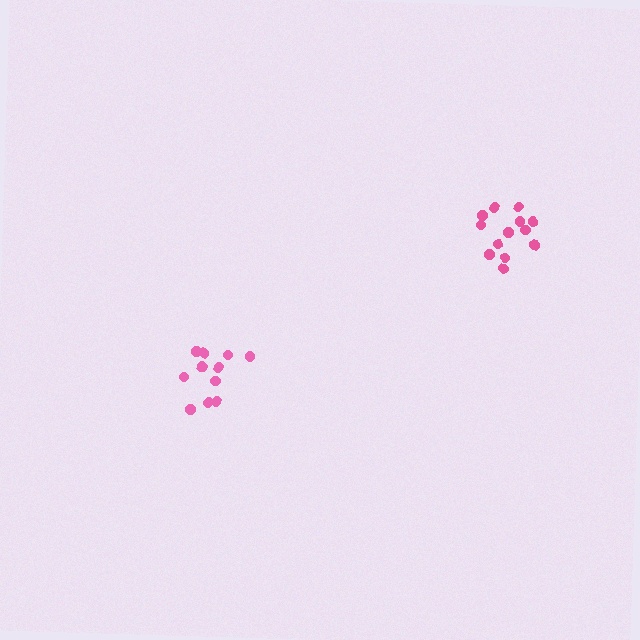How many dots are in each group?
Group 1: 11 dots, Group 2: 13 dots (24 total).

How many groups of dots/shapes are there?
There are 2 groups.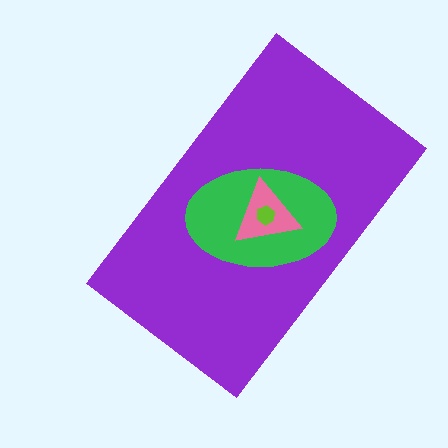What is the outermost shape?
The purple rectangle.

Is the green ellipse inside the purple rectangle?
Yes.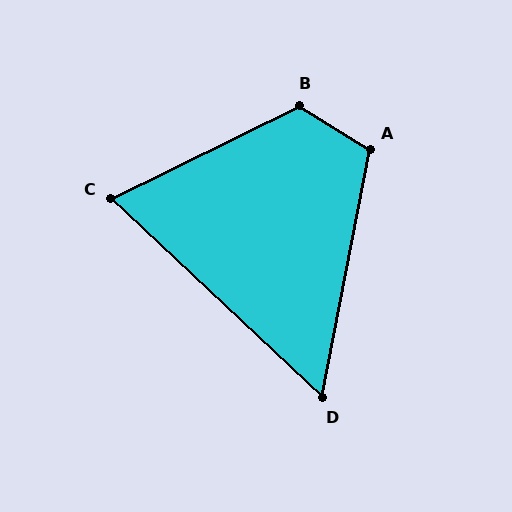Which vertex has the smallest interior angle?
D, at approximately 58 degrees.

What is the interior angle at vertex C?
Approximately 69 degrees (acute).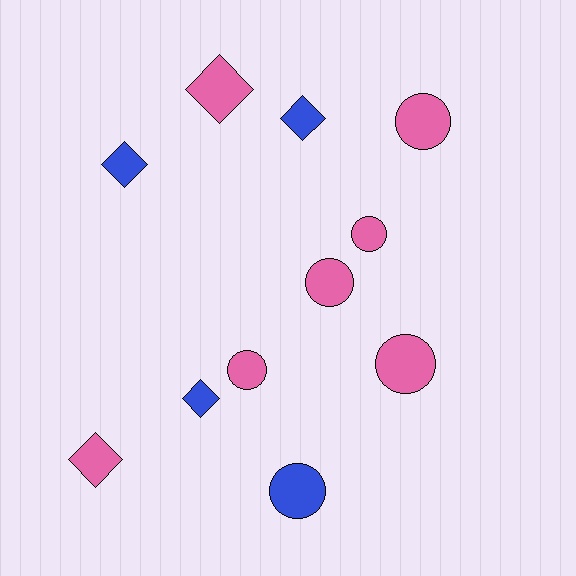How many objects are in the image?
There are 11 objects.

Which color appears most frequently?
Pink, with 7 objects.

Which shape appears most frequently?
Circle, with 6 objects.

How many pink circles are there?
There are 5 pink circles.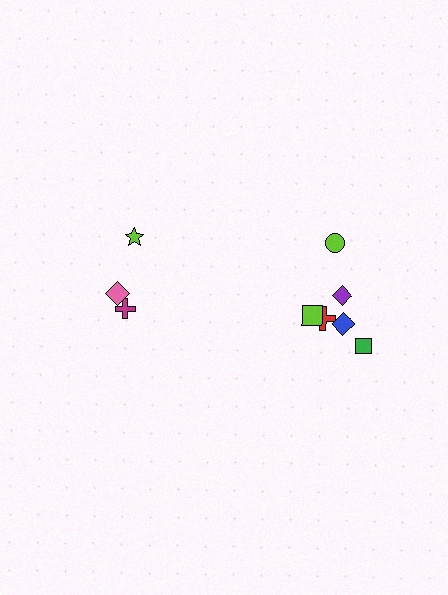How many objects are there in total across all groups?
There are 9 objects.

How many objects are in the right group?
There are 6 objects.